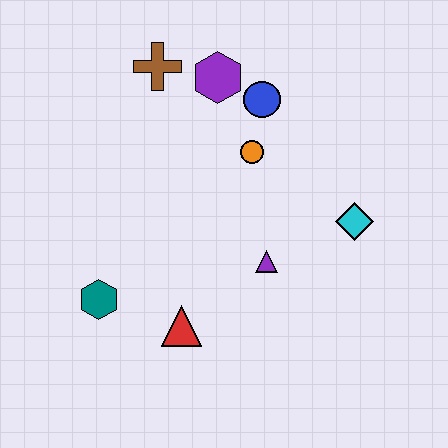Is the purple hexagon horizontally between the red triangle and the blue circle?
Yes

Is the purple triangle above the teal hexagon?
Yes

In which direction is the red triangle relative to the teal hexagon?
The red triangle is to the right of the teal hexagon.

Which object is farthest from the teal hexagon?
The cyan diamond is farthest from the teal hexagon.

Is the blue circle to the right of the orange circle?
Yes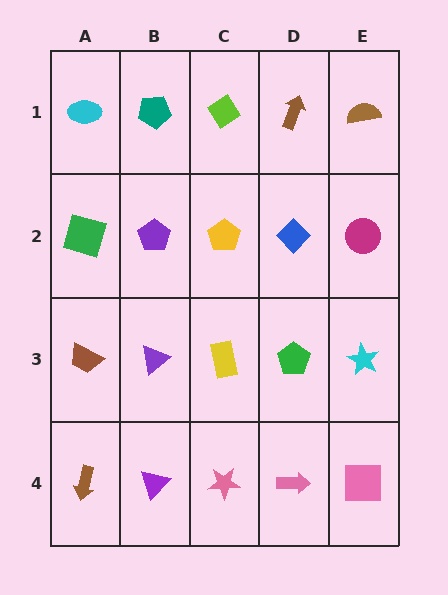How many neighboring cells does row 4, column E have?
2.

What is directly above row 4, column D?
A green pentagon.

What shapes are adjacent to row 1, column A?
A green square (row 2, column A), a teal pentagon (row 1, column B).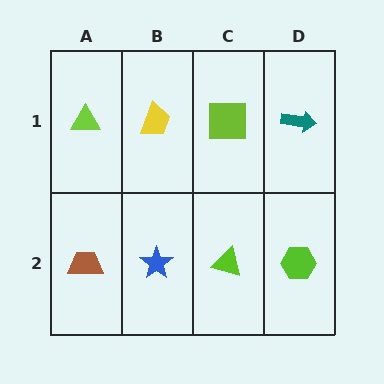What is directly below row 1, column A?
A brown trapezoid.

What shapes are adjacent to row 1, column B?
A blue star (row 2, column B), a lime triangle (row 1, column A), a lime square (row 1, column C).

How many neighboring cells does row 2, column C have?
3.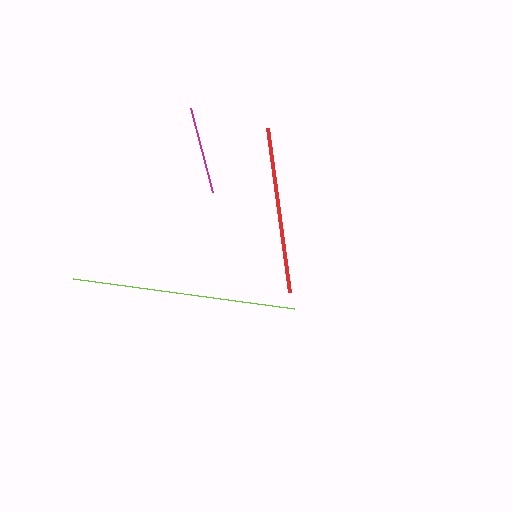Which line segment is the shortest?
The magenta line is the shortest at approximately 87 pixels.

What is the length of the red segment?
The red segment is approximately 166 pixels long.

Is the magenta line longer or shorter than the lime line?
The lime line is longer than the magenta line.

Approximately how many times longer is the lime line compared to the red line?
The lime line is approximately 1.3 times the length of the red line.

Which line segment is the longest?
The lime line is the longest at approximately 223 pixels.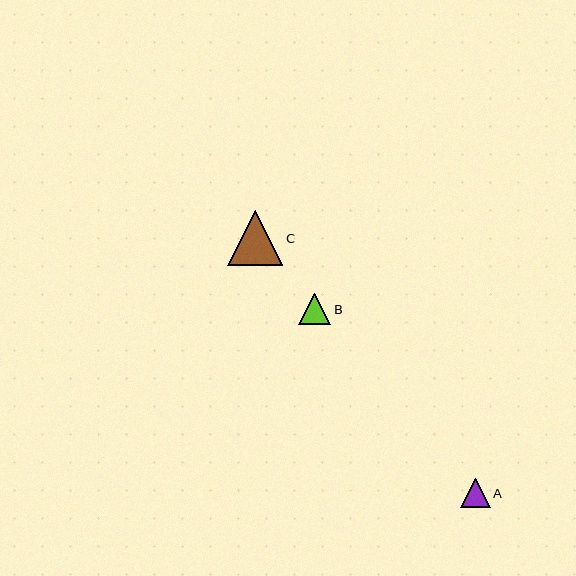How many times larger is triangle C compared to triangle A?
Triangle C is approximately 1.8 times the size of triangle A.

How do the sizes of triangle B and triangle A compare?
Triangle B and triangle A are approximately the same size.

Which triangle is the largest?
Triangle C is the largest with a size of approximately 55 pixels.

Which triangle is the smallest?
Triangle A is the smallest with a size of approximately 30 pixels.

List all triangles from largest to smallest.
From largest to smallest: C, B, A.